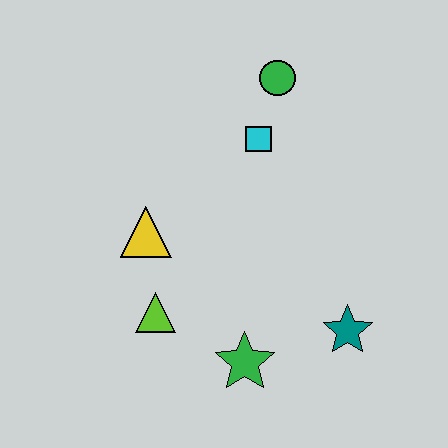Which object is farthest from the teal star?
The green circle is farthest from the teal star.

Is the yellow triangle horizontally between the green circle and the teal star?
No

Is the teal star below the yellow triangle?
Yes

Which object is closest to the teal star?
The green star is closest to the teal star.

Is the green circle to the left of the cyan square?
No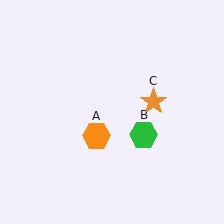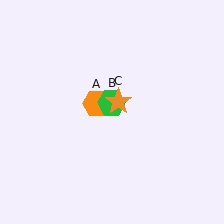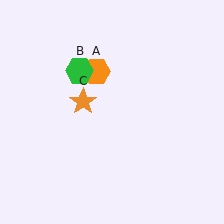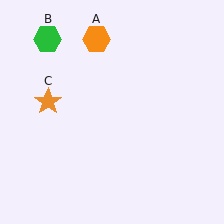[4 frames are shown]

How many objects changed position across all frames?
3 objects changed position: orange hexagon (object A), green hexagon (object B), orange star (object C).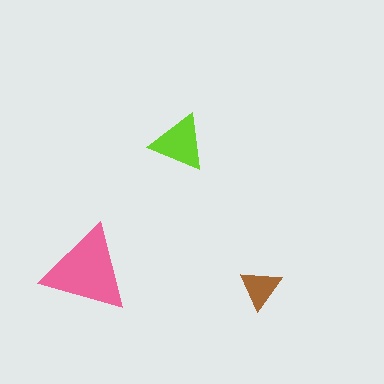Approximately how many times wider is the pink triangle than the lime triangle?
About 1.5 times wider.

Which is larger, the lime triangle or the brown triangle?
The lime one.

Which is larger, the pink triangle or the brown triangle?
The pink one.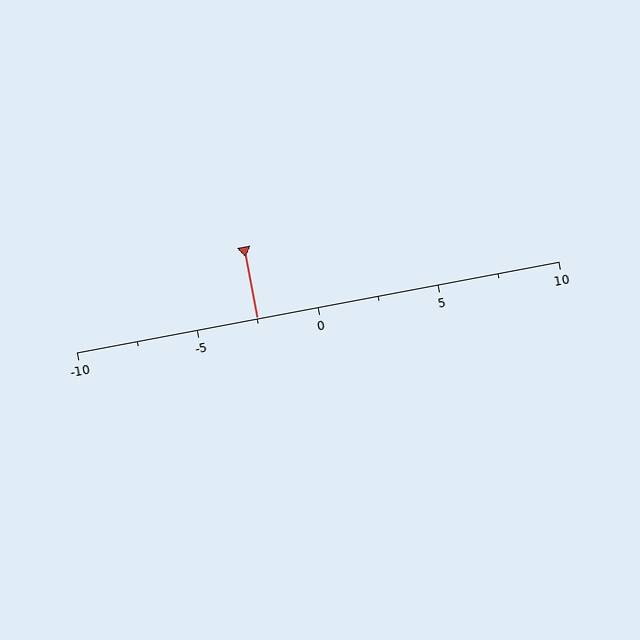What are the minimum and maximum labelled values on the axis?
The axis runs from -10 to 10.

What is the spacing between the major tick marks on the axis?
The major ticks are spaced 5 apart.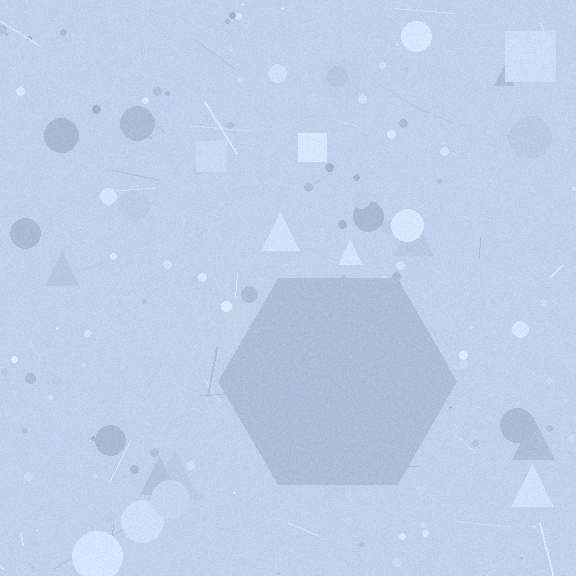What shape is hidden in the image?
A hexagon is hidden in the image.